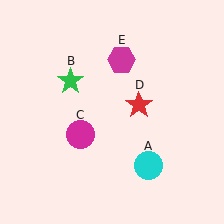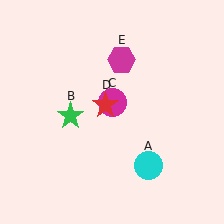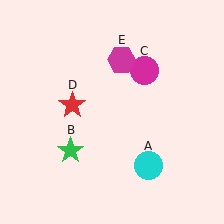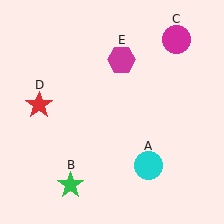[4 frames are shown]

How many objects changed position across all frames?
3 objects changed position: green star (object B), magenta circle (object C), red star (object D).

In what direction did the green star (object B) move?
The green star (object B) moved down.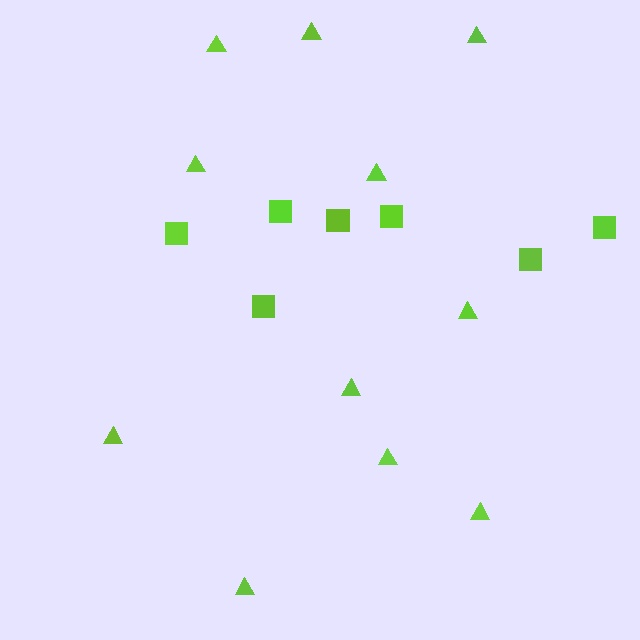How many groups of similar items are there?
There are 2 groups: one group of triangles (11) and one group of squares (7).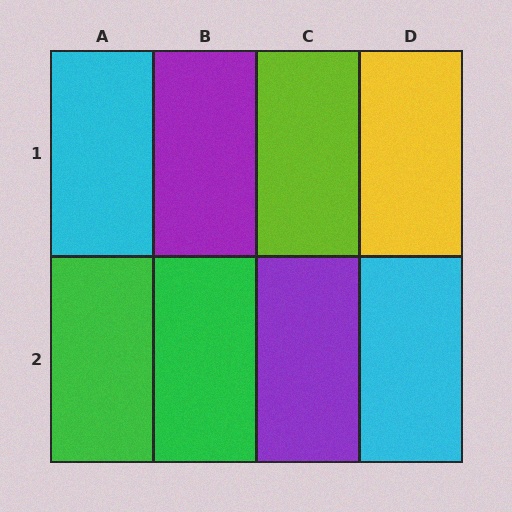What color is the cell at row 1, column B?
Purple.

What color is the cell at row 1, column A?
Cyan.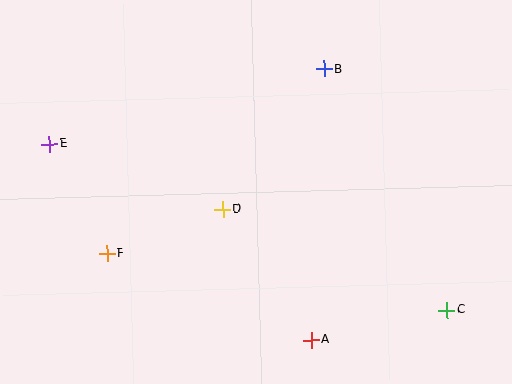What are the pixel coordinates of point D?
Point D is at (223, 209).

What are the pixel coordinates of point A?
Point A is at (311, 340).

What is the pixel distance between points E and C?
The distance between E and C is 431 pixels.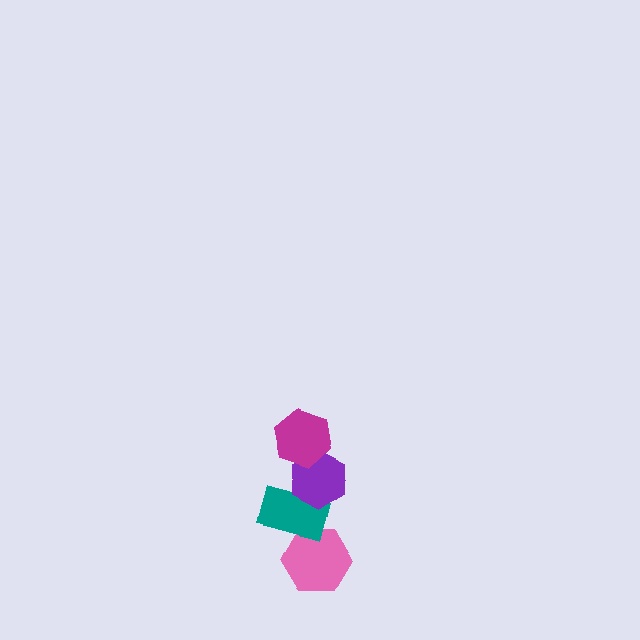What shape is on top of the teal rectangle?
The purple hexagon is on top of the teal rectangle.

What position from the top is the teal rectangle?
The teal rectangle is 3rd from the top.